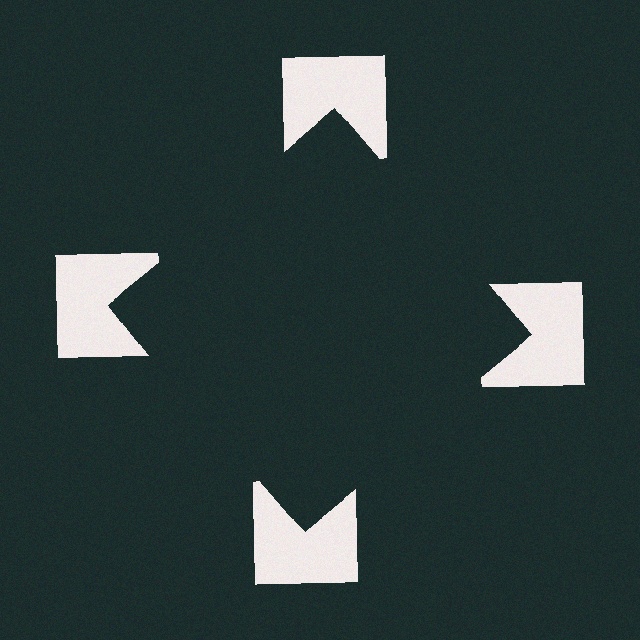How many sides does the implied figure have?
4 sides.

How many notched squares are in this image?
There are 4 — one at each vertex of the illusory square.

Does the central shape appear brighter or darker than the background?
It typically appears slightly darker than the background, even though no actual brightness change is drawn.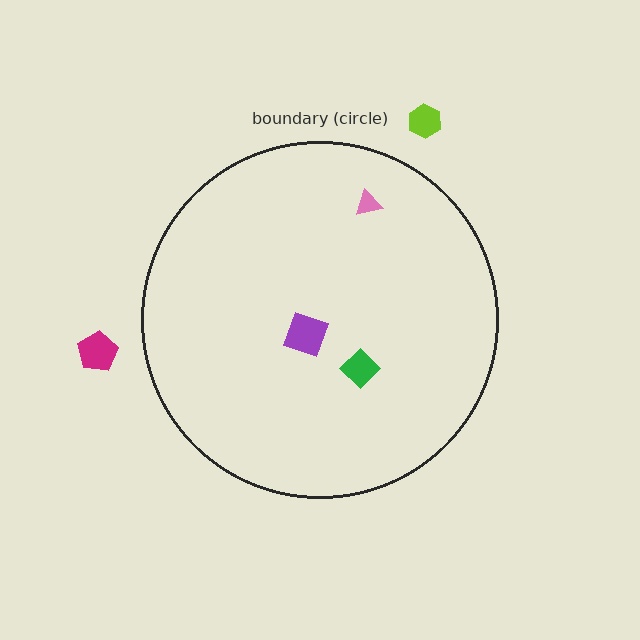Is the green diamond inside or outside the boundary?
Inside.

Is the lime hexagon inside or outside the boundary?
Outside.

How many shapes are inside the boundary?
3 inside, 2 outside.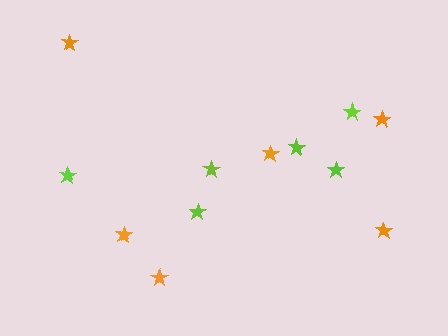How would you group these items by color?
There are 2 groups: one group of lime stars (6) and one group of orange stars (6).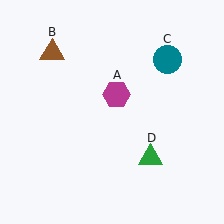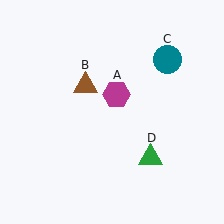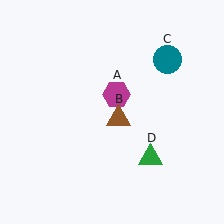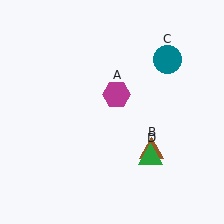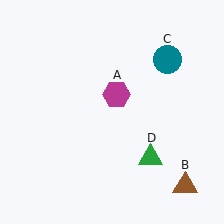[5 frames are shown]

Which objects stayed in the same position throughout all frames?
Magenta hexagon (object A) and teal circle (object C) and green triangle (object D) remained stationary.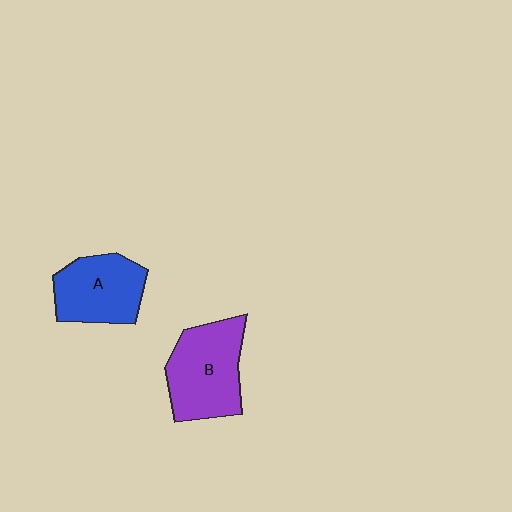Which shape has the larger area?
Shape B (purple).